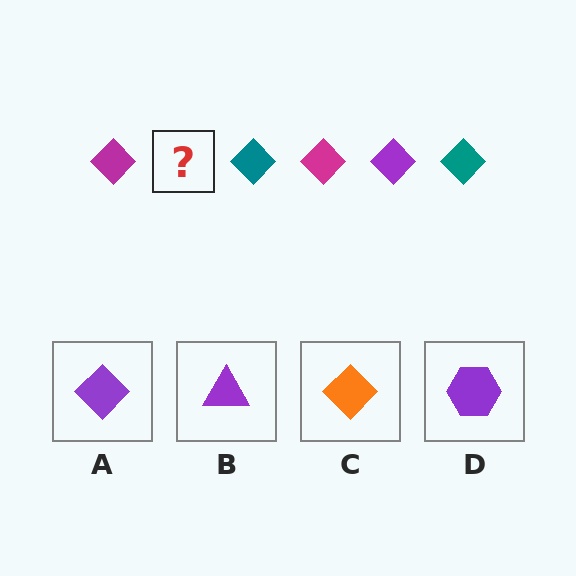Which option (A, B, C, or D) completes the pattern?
A.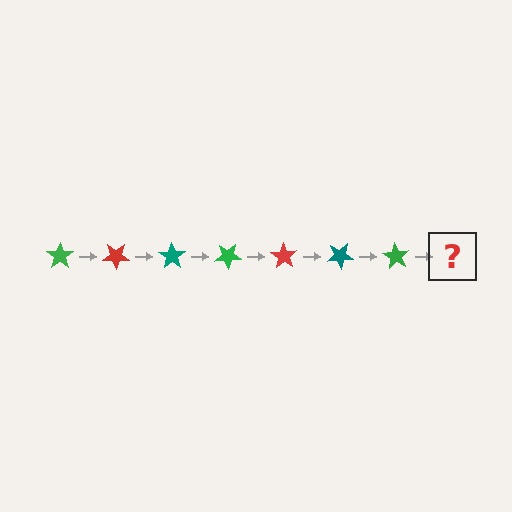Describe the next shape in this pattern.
It should be a red star, rotated 245 degrees from the start.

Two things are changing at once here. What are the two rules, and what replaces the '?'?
The two rules are that it rotates 35 degrees each step and the color cycles through green, red, and teal. The '?' should be a red star, rotated 245 degrees from the start.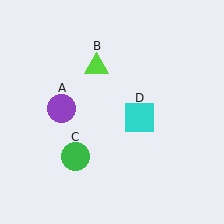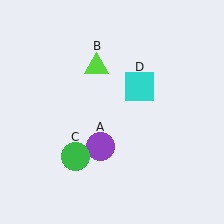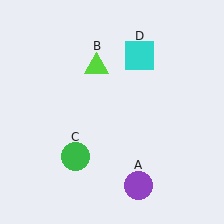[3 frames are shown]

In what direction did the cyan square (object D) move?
The cyan square (object D) moved up.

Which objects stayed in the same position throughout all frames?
Lime triangle (object B) and green circle (object C) remained stationary.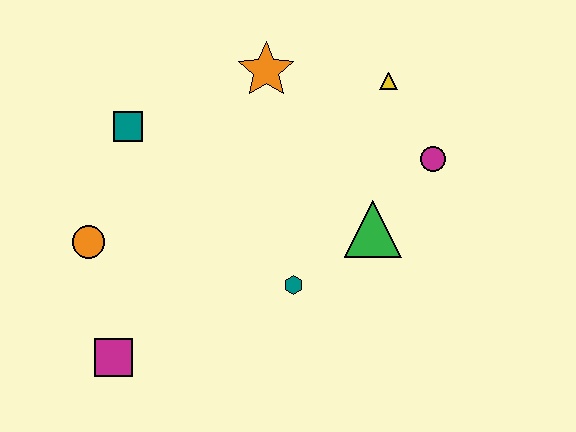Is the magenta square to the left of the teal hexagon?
Yes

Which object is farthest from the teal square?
The magenta circle is farthest from the teal square.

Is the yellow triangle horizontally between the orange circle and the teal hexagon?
No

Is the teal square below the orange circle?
No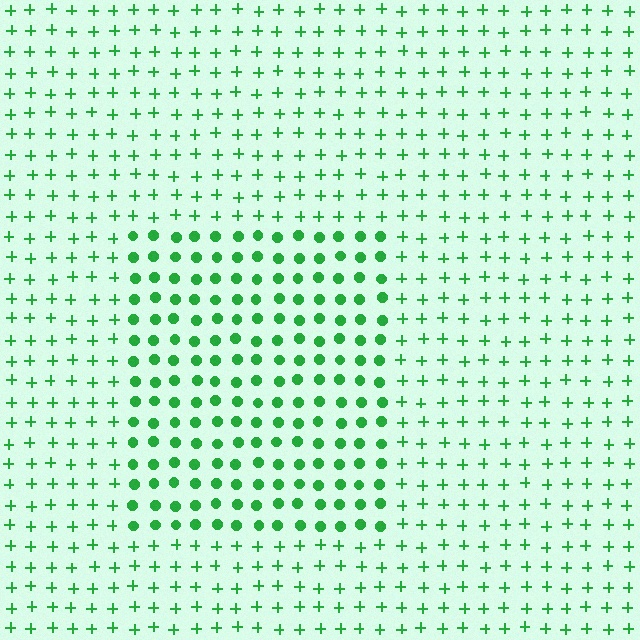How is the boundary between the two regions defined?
The boundary is defined by a change in element shape: circles inside vs. plus signs outside. All elements share the same color and spacing.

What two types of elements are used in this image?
The image uses circles inside the rectangle region and plus signs outside it.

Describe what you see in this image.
The image is filled with small green elements arranged in a uniform grid. A rectangle-shaped region contains circles, while the surrounding area contains plus signs. The boundary is defined purely by the change in element shape.